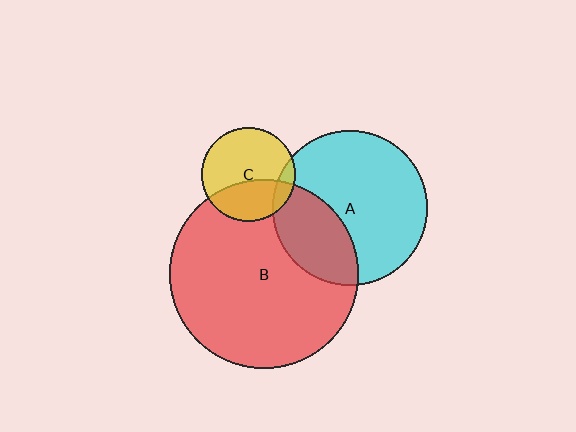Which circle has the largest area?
Circle B (red).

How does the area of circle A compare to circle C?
Approximately 2.7 times.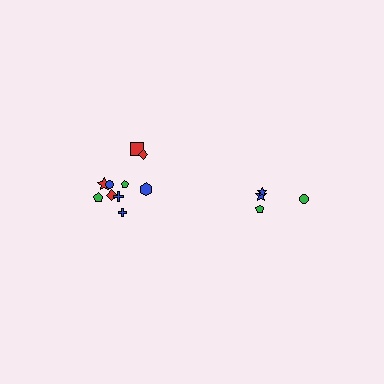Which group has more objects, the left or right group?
The left group.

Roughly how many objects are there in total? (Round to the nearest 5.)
Roughly 15 objects in total.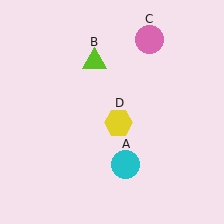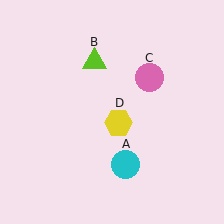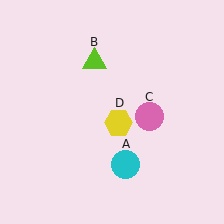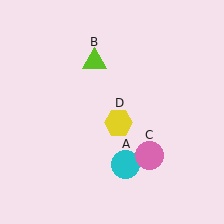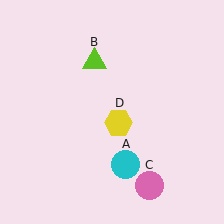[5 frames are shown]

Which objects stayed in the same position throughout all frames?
Cyan circle (object A) and lime triangle (object B) and yellow hexagon (object D) remained stationary.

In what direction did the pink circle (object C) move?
The pink circle (object C) moved down.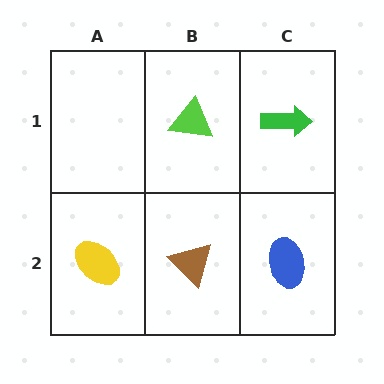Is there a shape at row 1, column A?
No, that cell is empty.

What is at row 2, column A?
A yellow ellipse.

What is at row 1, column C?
A green arrow.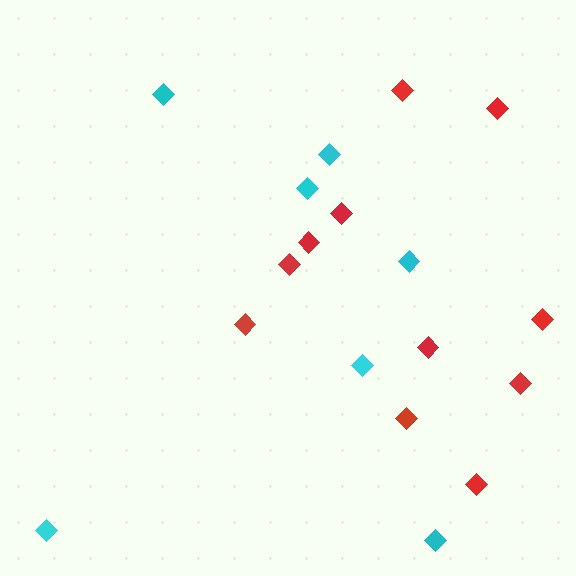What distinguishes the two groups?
There are 2 groups: one group of red diamonds (11) and one group of cyan diamonds (7).